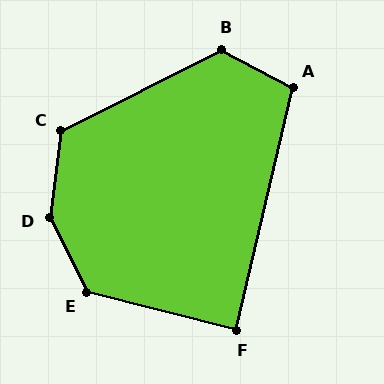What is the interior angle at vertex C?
Approximately 124 degrees (obtuse).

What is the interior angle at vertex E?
Approximately 131 degrees (obtuse).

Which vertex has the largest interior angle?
D, at approximately 146 degrees.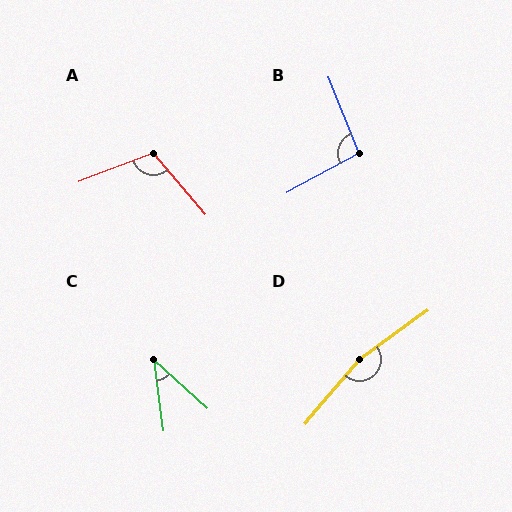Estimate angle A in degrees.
Approximately 110 degrees.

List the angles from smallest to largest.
C (40°), B (97°), A (110°), D (167°).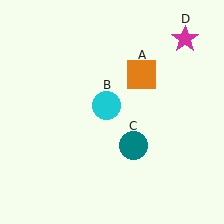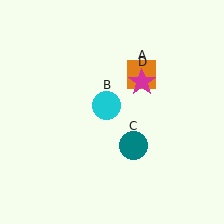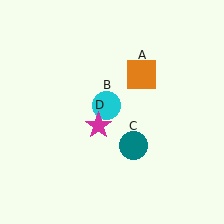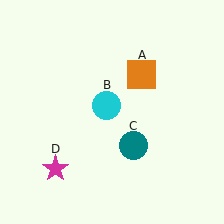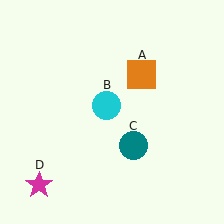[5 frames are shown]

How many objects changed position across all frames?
1 object changed position: magenta star (object D).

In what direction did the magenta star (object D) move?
The magenta star (object D) moved down and to the left.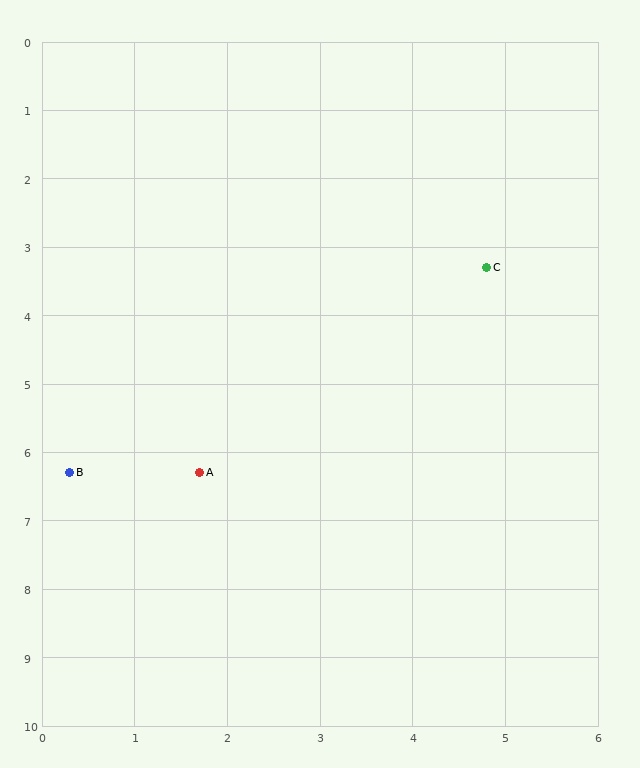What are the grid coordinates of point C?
Point C is at approximately (4.8, 3.3).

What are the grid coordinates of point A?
Point A is at approximately (1.7, 6.3).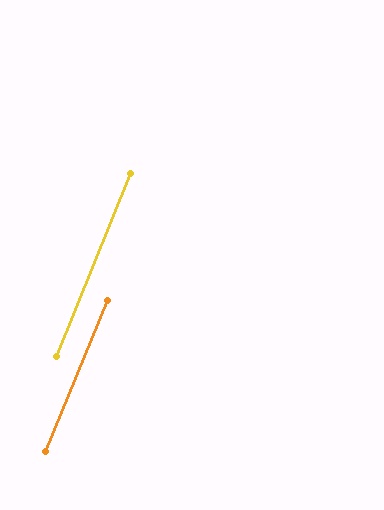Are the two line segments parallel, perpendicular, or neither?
Parallel — their directions differ by only 0.3°.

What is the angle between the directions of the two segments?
Approximately 0 degrees.